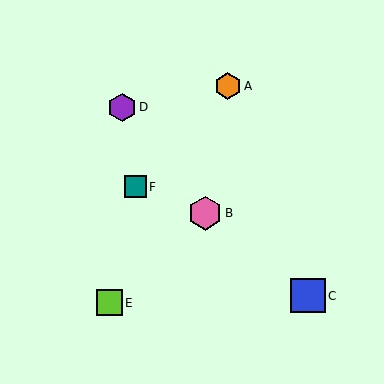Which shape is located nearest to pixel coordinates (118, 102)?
The purple hexagon (labeled D) at (122, 107) is nearest to that location.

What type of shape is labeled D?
Shape D is a purple hexagon.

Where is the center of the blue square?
The center of the blue square is at (308, 296).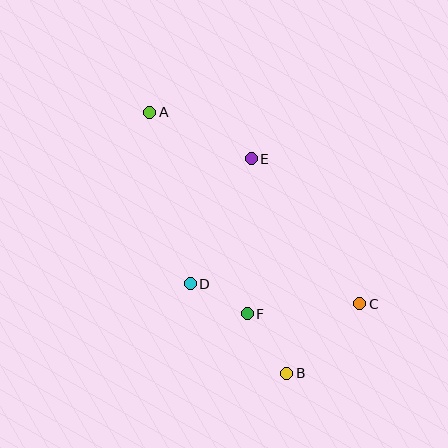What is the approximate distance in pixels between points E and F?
The distance between E and F is approximately 155 pixels.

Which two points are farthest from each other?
Points A and B are farthest from each other.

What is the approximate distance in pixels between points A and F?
The distance between A and F is approximately 224 pixels.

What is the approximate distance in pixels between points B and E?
The distance between B and E is approximately 217 pixels.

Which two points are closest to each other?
Points D and F are closest to each other.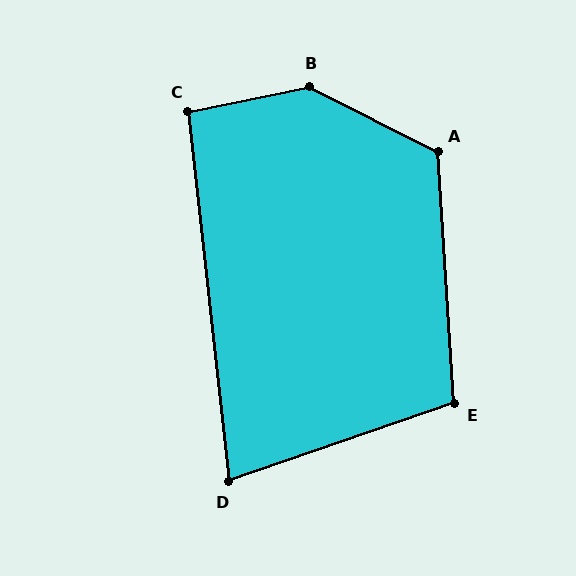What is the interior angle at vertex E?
Approximately 105 degrees (obtuse).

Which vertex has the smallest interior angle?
D, at approximately 77 degrees.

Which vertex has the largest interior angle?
B, at approximately 141 degrees.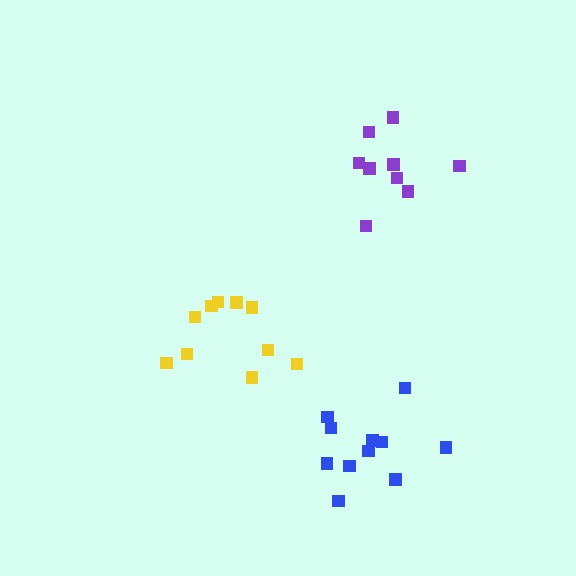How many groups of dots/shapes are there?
There are 3 groups.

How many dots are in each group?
Group 1: 9 dots, Group 2: 10 dots, Group 3: 11 dots (30 total).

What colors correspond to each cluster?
The clusters are colored: purple, yellow, blue.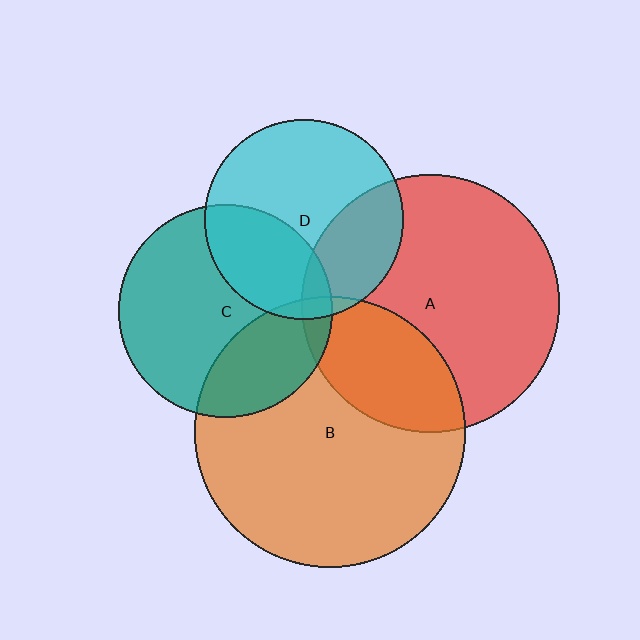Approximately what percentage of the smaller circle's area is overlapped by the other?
Approximately 30%.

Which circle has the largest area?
Circle B (orange).